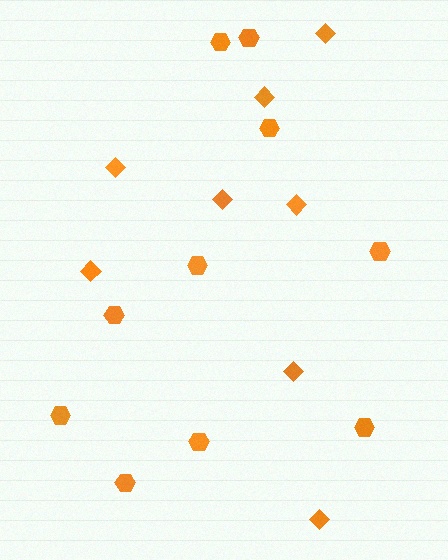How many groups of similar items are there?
There are 2 groups: one group of hexagons (10) and one group of diamonds (8).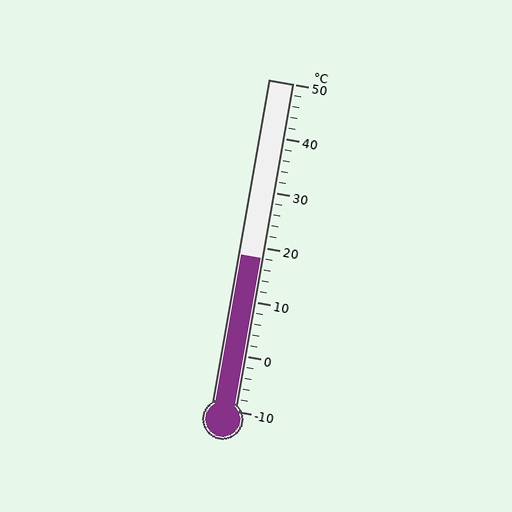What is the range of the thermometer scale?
The thermometer scale ranges from -10°C to 50°C.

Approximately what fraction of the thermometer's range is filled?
The thermometer is filled to approximately 45% of its range.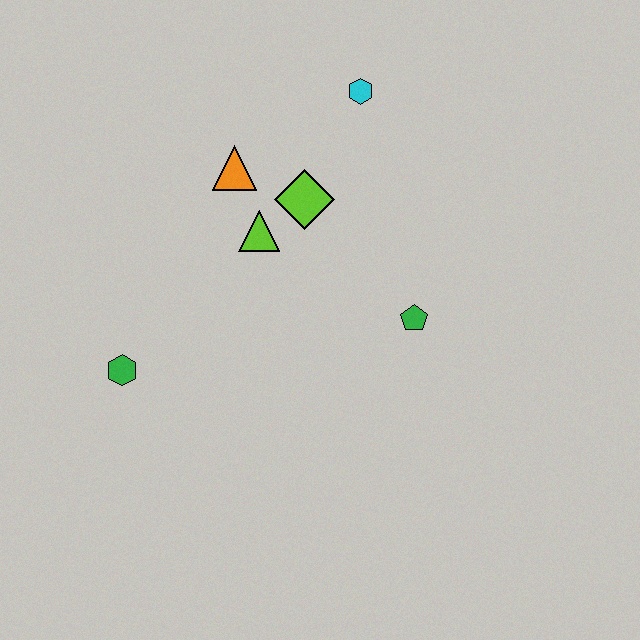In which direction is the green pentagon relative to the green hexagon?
The green pentagon is to the right of the green hexagon.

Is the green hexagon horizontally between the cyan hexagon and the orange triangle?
No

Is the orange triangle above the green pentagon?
Yes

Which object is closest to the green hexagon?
The lime triangle is closest to the green hexagon.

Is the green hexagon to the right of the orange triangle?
No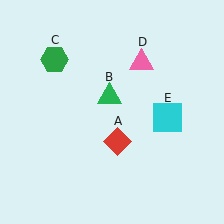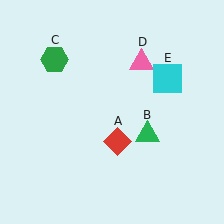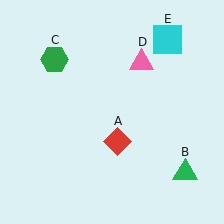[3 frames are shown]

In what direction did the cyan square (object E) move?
The cyan square (object E) moved up.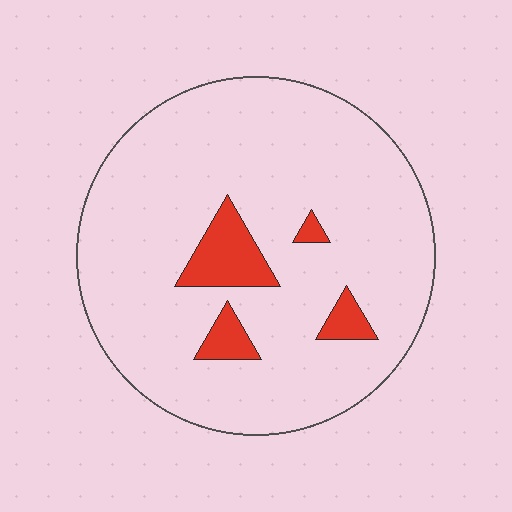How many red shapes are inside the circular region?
4.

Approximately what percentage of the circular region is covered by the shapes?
Approximately 10%.